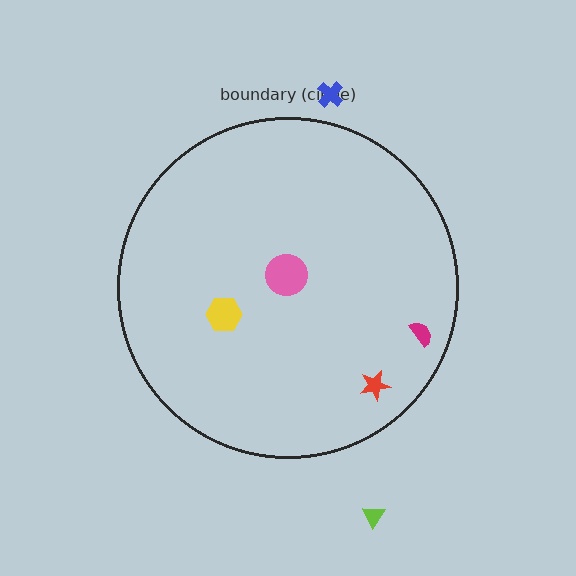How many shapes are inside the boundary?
5 inside, 2 outside.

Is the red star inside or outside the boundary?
Inside.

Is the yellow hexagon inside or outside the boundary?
Inside.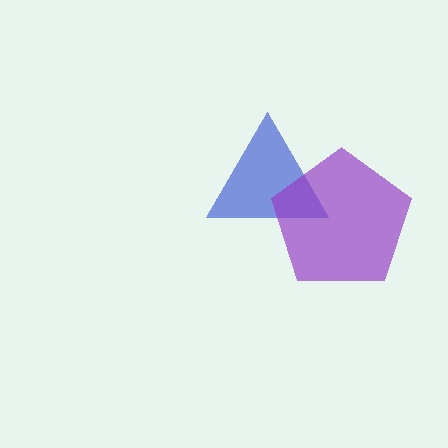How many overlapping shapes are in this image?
There are 2 overlapping shapes in the image.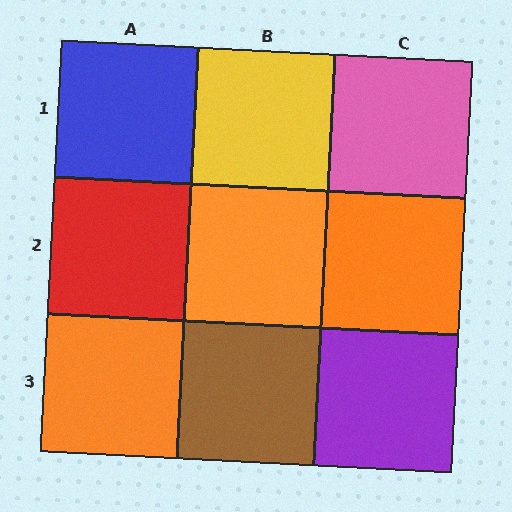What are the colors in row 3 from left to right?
Orange, brown, purple.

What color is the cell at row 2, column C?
Orange.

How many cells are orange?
3 cells are orange.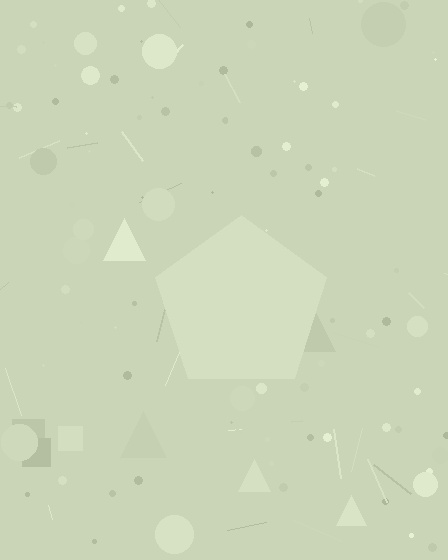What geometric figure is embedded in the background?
A pentagon is embedded in the background.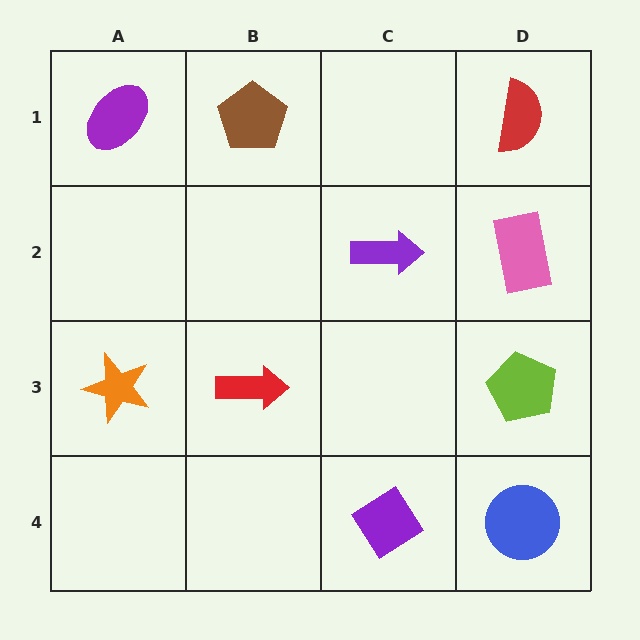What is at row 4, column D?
A blue circle.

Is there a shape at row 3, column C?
No, that cell is empty.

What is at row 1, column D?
A red semicircle.